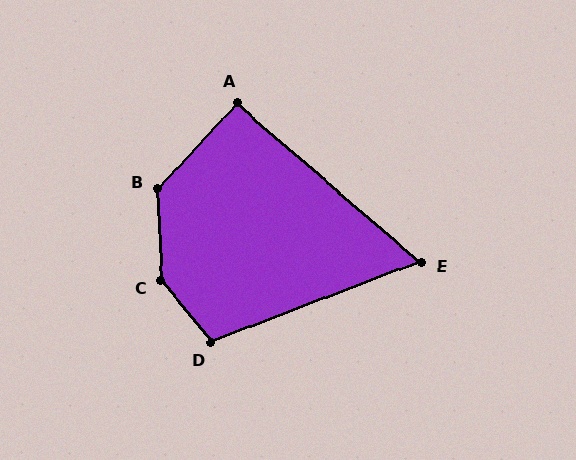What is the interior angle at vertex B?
Approximately 135 degrees (obtuse).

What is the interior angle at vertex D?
Approximately 108 degrees (obtuse).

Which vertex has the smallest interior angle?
E, at approximately 62 degrees.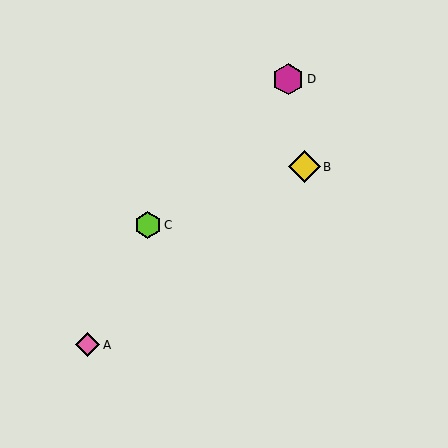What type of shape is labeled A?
Shape A is a pink diamond.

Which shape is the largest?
The magenta hexagon (labeled D) is the largest.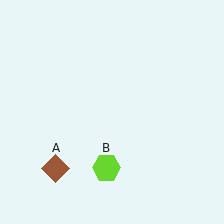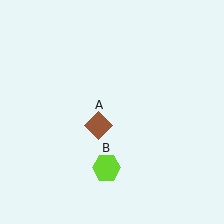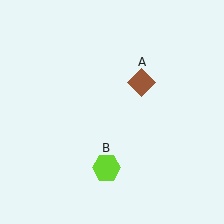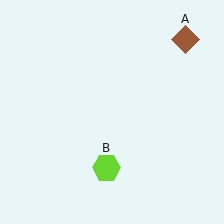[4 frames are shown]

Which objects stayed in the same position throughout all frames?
Lime hexagon (object B) remained stationary.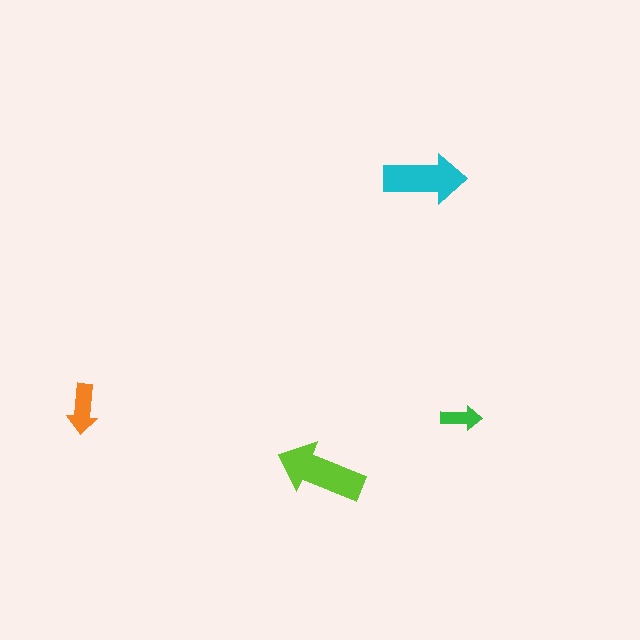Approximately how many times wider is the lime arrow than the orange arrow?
About 2 times wider.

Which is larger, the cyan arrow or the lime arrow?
The lime one.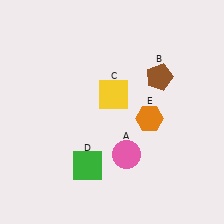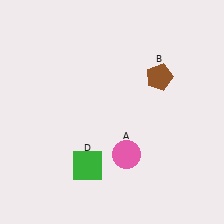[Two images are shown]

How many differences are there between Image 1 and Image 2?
There are 2 differences between the two images.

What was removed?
The yellow square (C), the orange hexagon (E) were removed in Image 2.